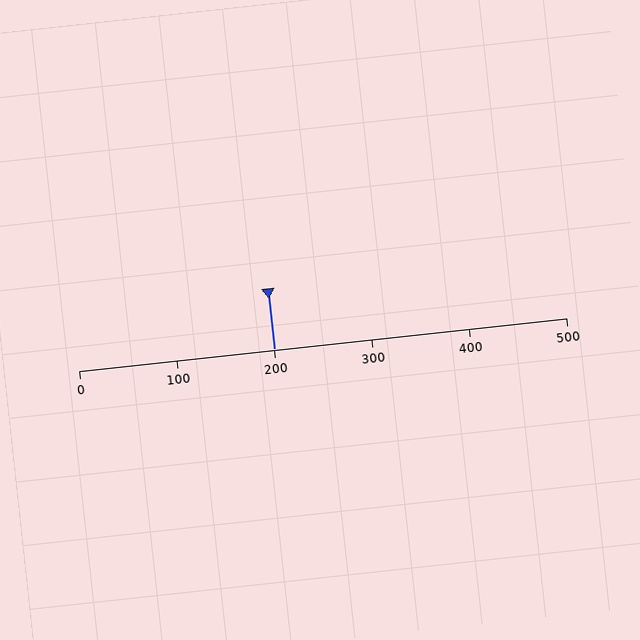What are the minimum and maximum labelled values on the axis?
The axis runs from 0 to 500.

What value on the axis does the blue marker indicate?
The marker indicates approximately 200.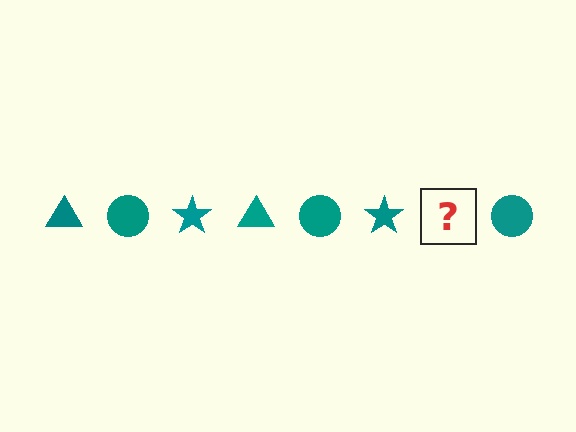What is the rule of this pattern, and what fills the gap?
The rule is that the pattern cycles through triangle, circle, star shapes in teal. The gap should be filled with a teal triangle.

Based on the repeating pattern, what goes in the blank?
The blank should be a teal triangle.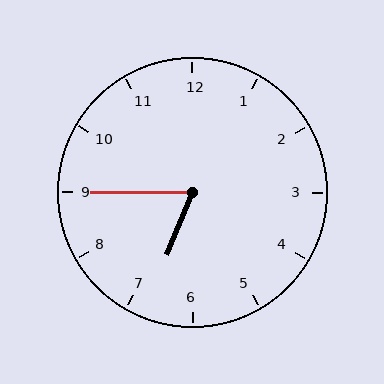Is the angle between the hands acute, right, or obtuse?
It is acute.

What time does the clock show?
6:45.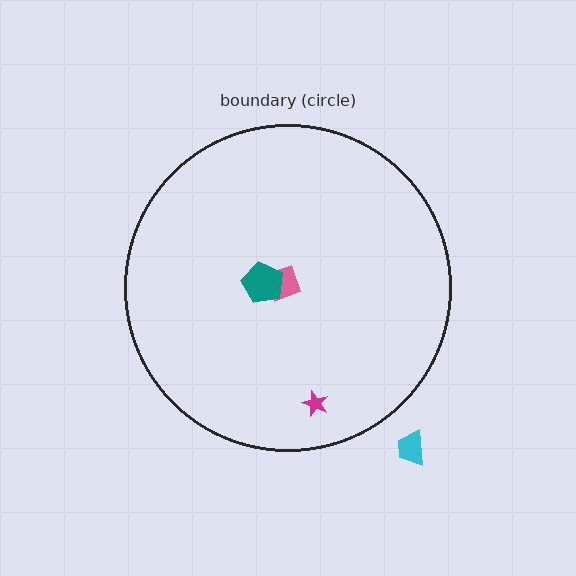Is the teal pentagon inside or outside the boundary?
Inside.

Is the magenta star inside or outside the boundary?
Inside.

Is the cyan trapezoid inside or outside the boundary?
Outside.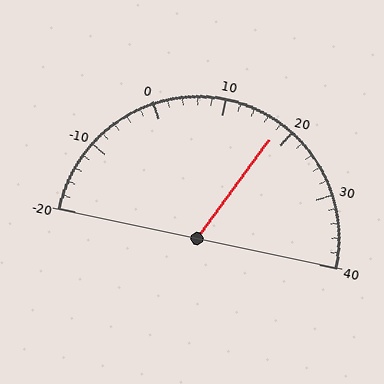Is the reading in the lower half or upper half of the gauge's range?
The reading is in the upper half of the range (-20 to 40).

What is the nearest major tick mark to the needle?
The nearest major tick mark is 20.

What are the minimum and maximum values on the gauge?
The gauge ranges from -20 to 40.